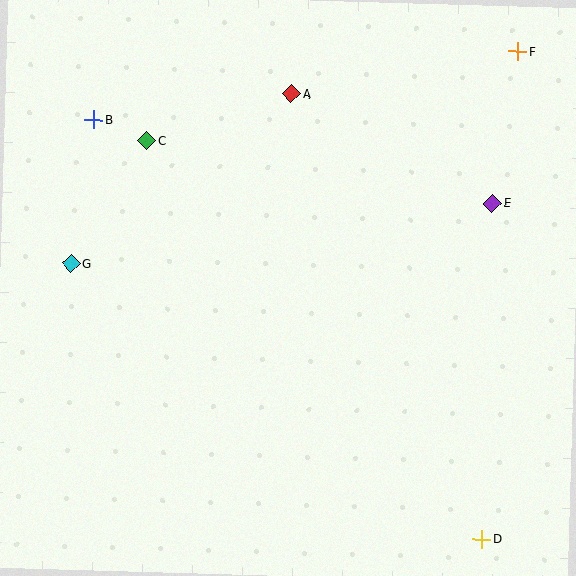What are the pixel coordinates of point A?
Point A is at (291, 94).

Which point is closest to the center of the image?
Point A at (291, 94) is closest to the center.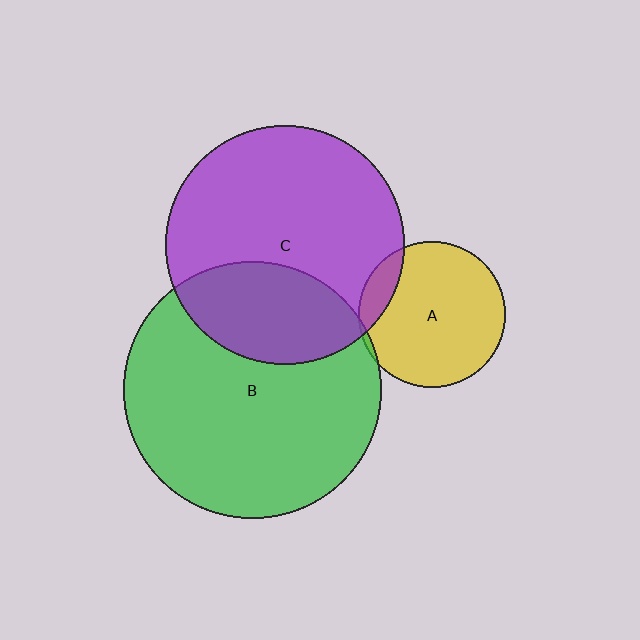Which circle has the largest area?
Circle B (green).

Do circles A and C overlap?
Yes.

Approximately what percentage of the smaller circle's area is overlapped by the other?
Approximately 10%.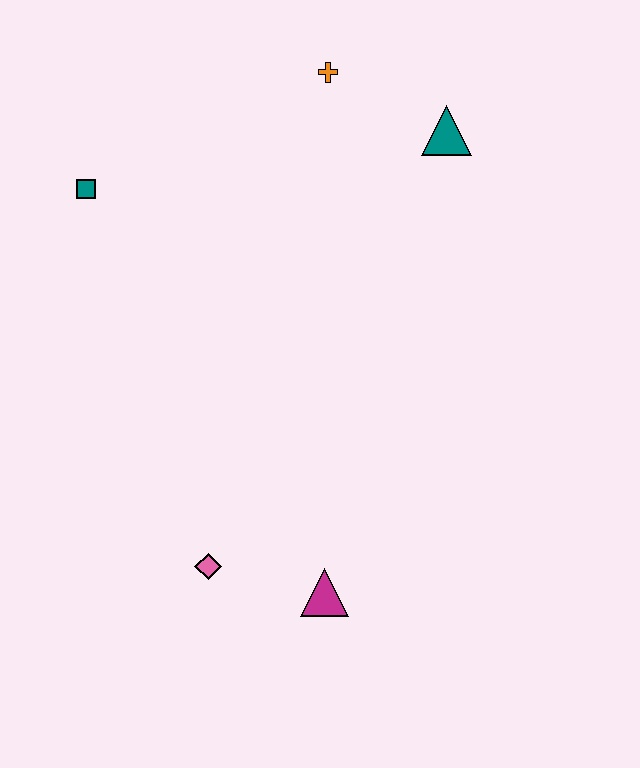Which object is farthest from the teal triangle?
The pink diamond is farthest from the teal triangle.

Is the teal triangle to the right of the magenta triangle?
Yes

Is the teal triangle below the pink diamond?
No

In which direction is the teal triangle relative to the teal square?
The teal triangle is to the right of the teal square.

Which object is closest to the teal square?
The orange cross is closest to the teal square.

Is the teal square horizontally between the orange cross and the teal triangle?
No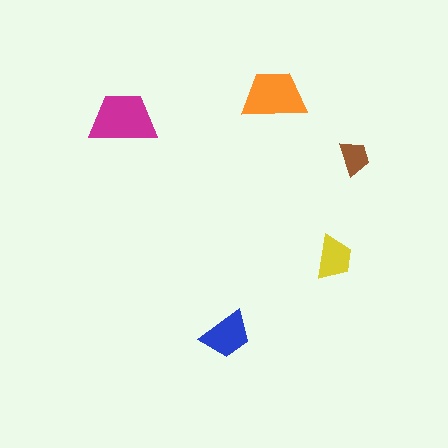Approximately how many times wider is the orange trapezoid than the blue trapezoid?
About 1.5 times wider.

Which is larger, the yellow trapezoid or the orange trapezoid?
The orange one.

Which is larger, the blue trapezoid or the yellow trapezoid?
The blue one.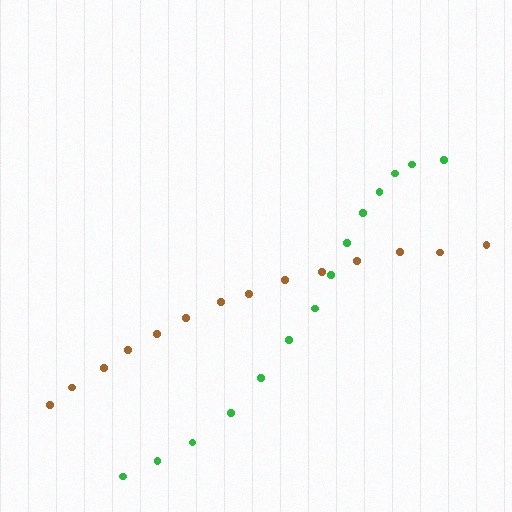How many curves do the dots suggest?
There are 2 distinct paths.